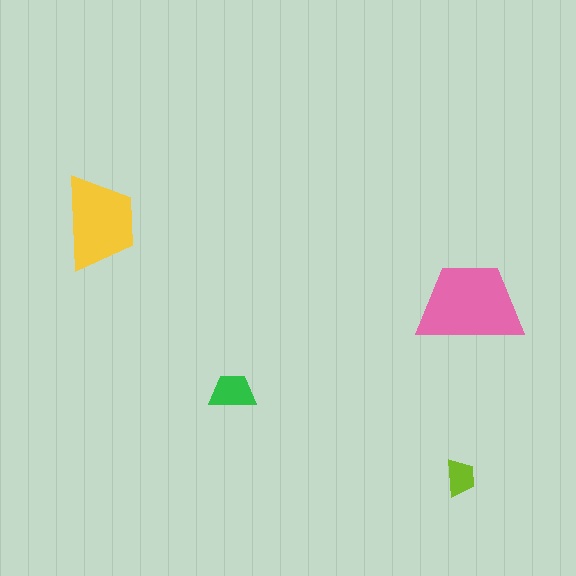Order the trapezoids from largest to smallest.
the pink one, the yellow one, the green one, the lime one.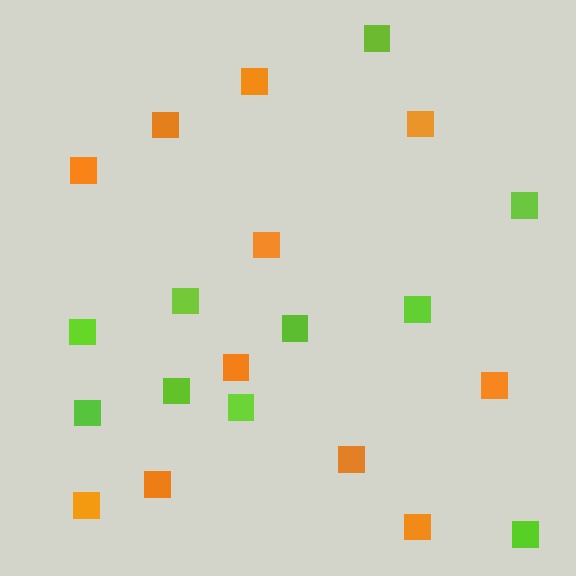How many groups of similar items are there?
There are 2 groups: one group of lime squares (10) and one group of orange squares (11).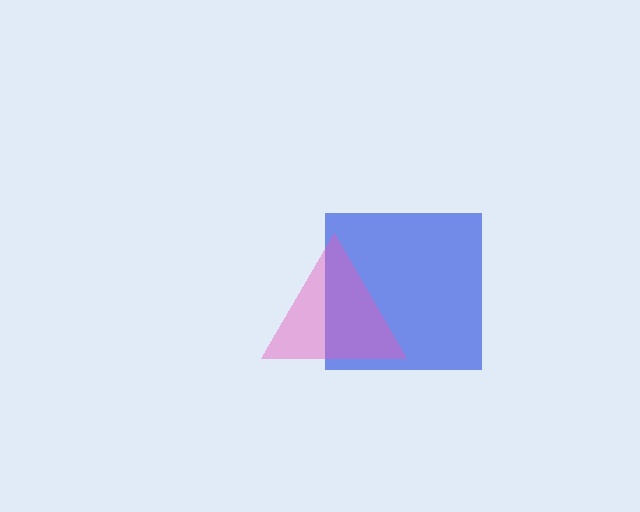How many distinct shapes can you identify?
There are 2 distinct shapes: a blue square, a pink triangle.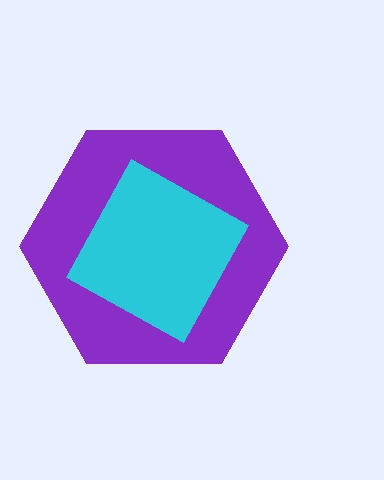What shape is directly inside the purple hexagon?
The cyan diamond.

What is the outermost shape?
The purple hexagon.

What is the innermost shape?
The cyan diamond.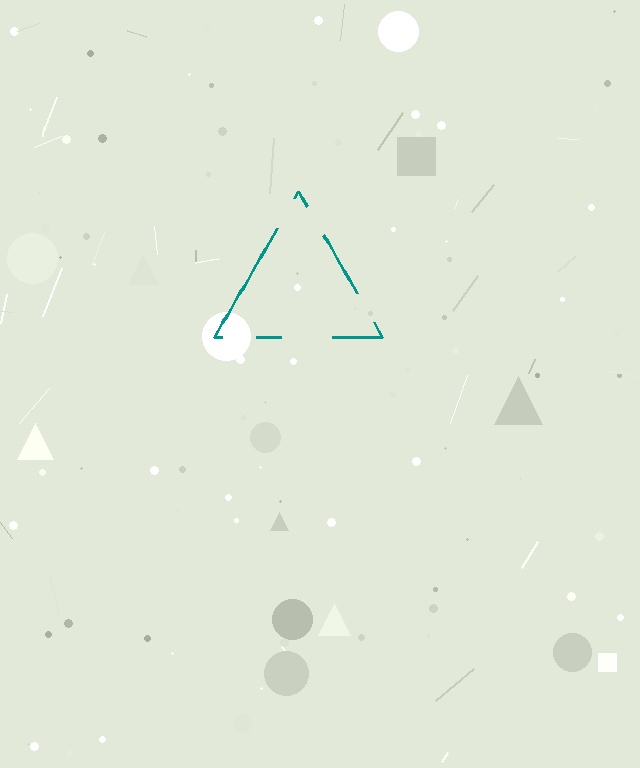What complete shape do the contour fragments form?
The contour fragments form a triangle.